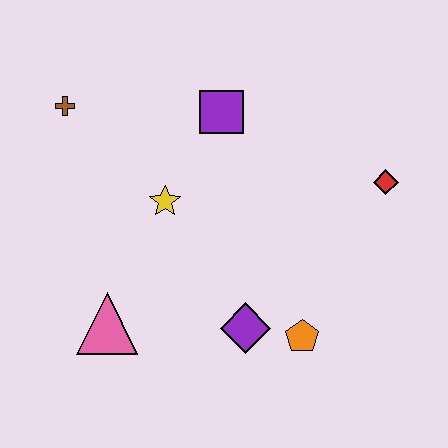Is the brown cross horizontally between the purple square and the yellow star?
No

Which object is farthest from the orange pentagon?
The brown cross is farthest from the orange pentagon.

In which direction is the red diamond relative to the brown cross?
The red diamond is to the right of the brown cross.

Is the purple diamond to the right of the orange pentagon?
No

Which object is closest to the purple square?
The yellow star is closest to the purple square.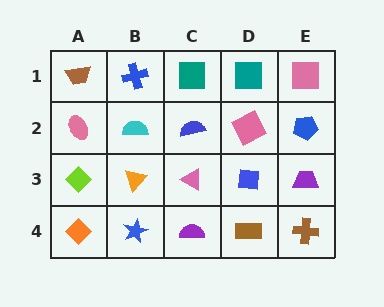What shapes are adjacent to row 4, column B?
An orange triangle (row 3, column B), an orange diamond (row 4, column A), a purple semicircle (row 4, column C).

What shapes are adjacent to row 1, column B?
A cyan semicircle (row 2, column B), a brown trapezoid (row 1, column A), a teal square (row 1, column C).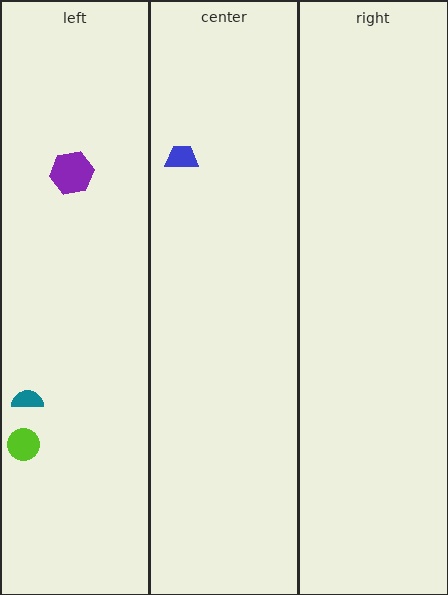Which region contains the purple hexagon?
The left region.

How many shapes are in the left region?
3.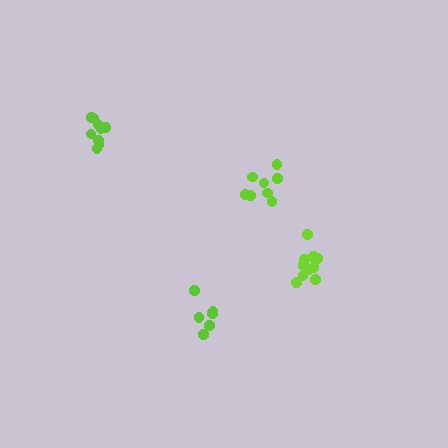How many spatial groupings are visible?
There are 4 spatial groupings.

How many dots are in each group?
Group 1: 8 dots, Group 2: 9 dots, Group 3: 6 dots, Group 4: 10 dots (33 total).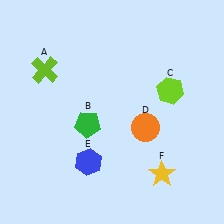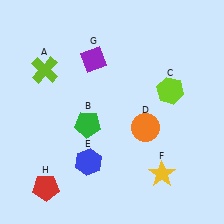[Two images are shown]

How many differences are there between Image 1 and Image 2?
There are 2 differences between the two images.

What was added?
A purple diamond (G), a red pentagon (H) were added in Image 2.